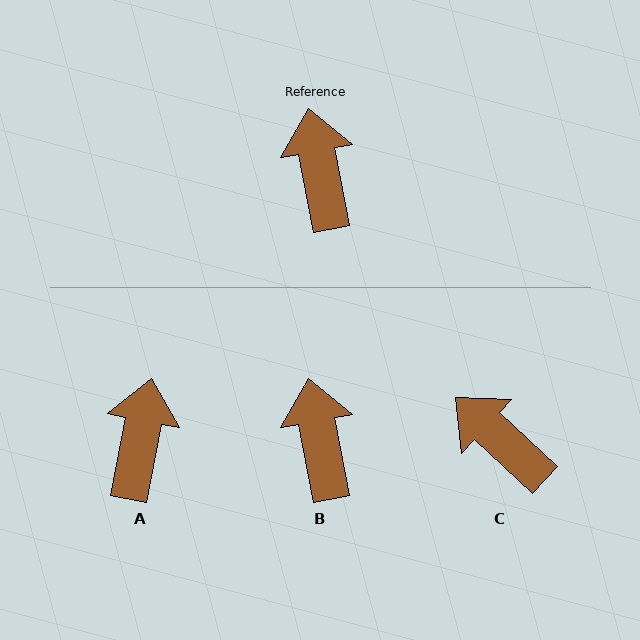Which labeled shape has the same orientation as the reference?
B.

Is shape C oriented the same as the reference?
No, it is off by about 37 degrees.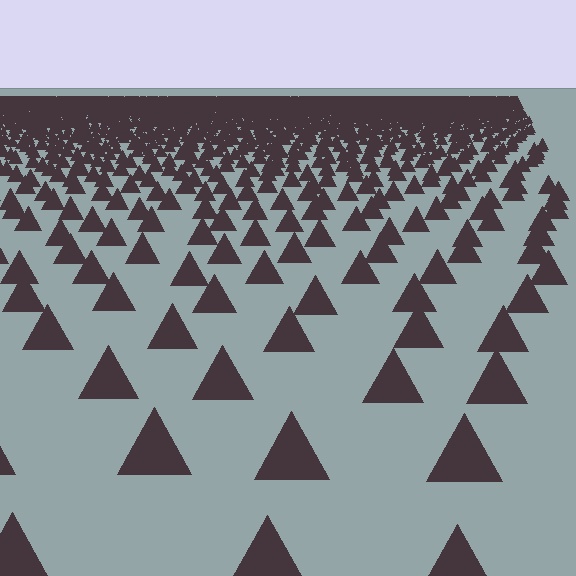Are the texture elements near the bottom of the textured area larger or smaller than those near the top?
Larger. Near the bottom, elements are closer to the viewer and appear at a bigger on-screen size.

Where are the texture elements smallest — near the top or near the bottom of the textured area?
Near the top.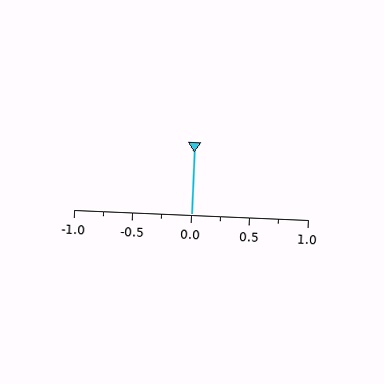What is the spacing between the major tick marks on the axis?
The major ticks are spaced 0.5 apart.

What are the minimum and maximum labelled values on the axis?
The axis runs from -1.0 to 1.0.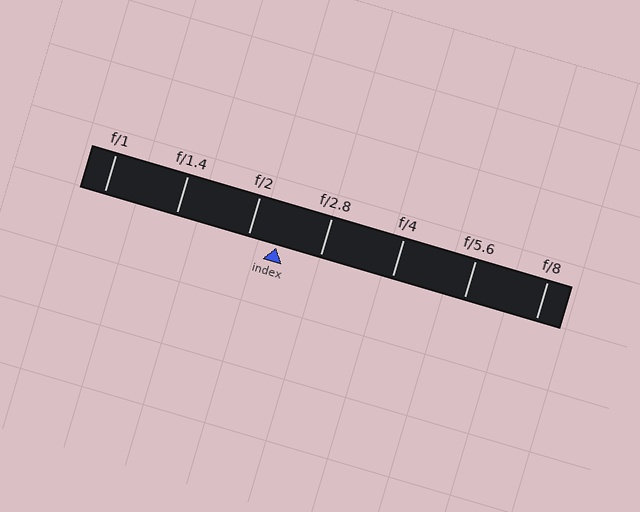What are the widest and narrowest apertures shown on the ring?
The widest aperture shown is f/1 and the narrowest is f/8.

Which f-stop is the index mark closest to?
The index mark is closest to f/2.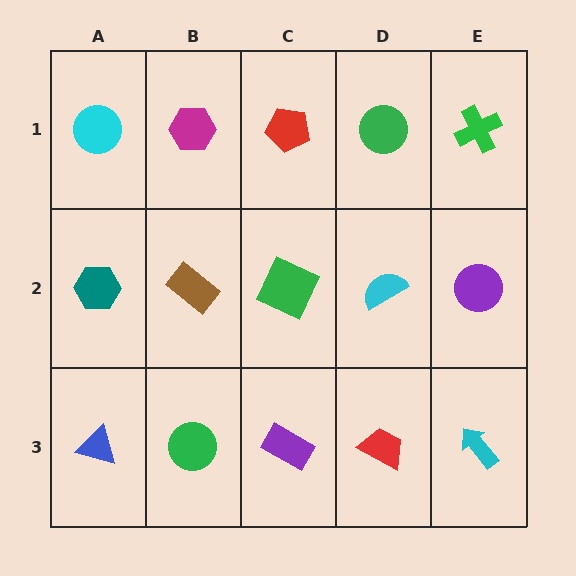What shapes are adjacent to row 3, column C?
A green square (row 2, column C), a green circle (row 3, column B), a red trapezoid (row 3, column D).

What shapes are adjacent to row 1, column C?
A green square (row 2, column C), a magenta hexagon (row 1, column B), a green circle (row 1, column D).